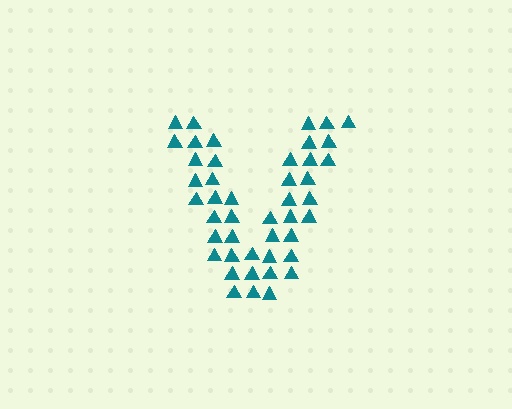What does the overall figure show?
The overall figure shows the letter V.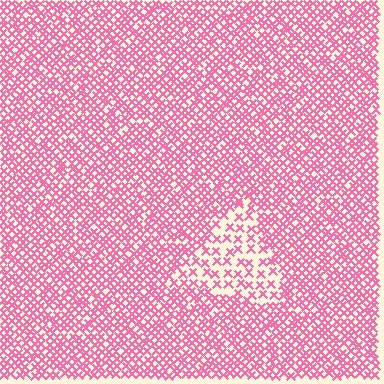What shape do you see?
I see a triangle.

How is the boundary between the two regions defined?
The boundary is defined by a change in element density (approximately 2.2x ratio). All elements are the same color, size, and shape.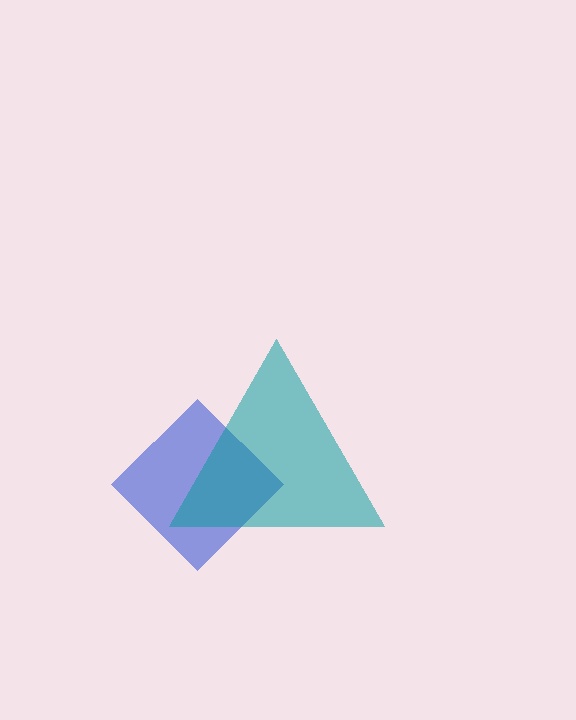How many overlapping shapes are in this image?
There are 2 overlapping shapes in the image.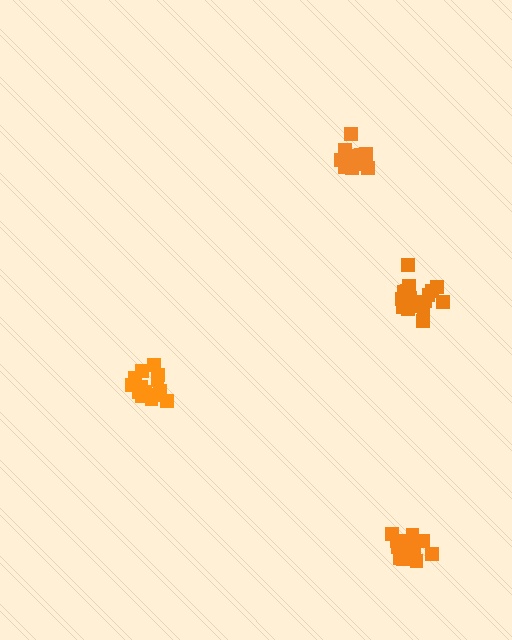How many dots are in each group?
Group 1: 14 dots, Group 2: 13 dots, Group 3: 14 dots, Group 4: 18 dots (59 total).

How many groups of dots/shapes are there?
There are 4 groups.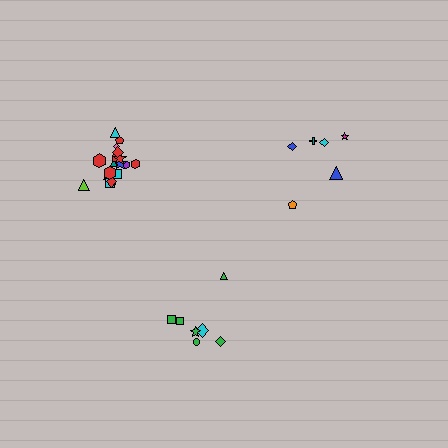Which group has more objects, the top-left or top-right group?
The top-left group.